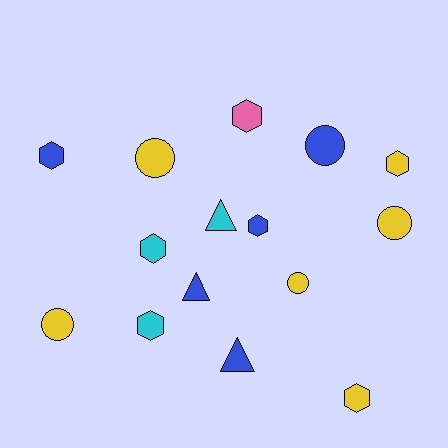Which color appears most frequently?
Yellow, with 6 objects.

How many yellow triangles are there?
There are no yellow triangles.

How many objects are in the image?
There are 15 objects.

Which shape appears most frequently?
Hexagon, with 7 objects.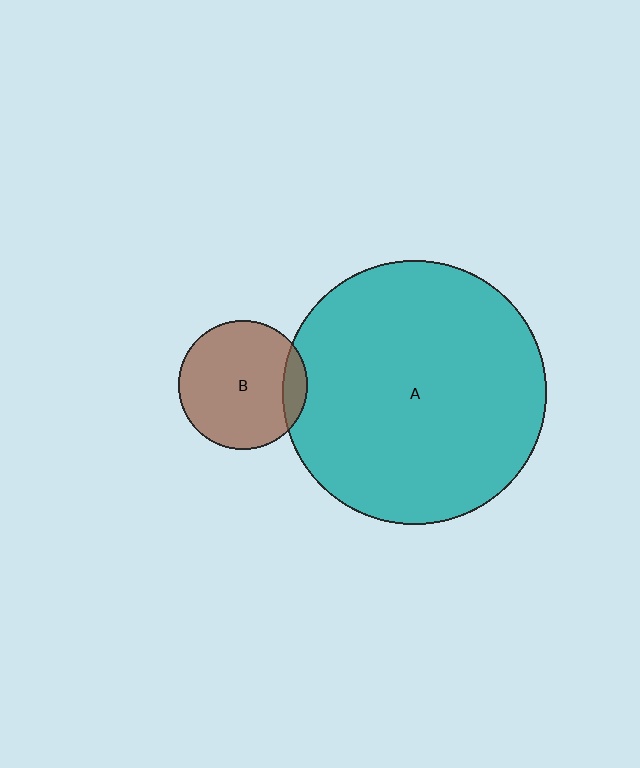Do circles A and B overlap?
Yes.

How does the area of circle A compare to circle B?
Approximately 4.2 times.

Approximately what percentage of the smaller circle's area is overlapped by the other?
Approximately 10%.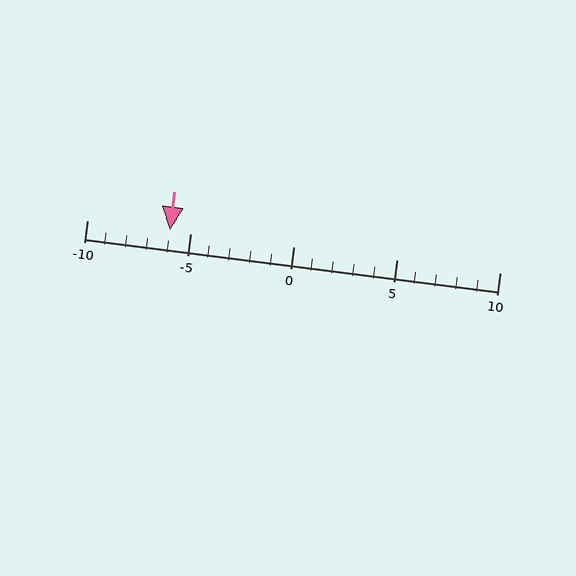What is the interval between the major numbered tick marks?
The major tick marks are spaced 5 units apart.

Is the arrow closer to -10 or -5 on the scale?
The arrow is closer to -5.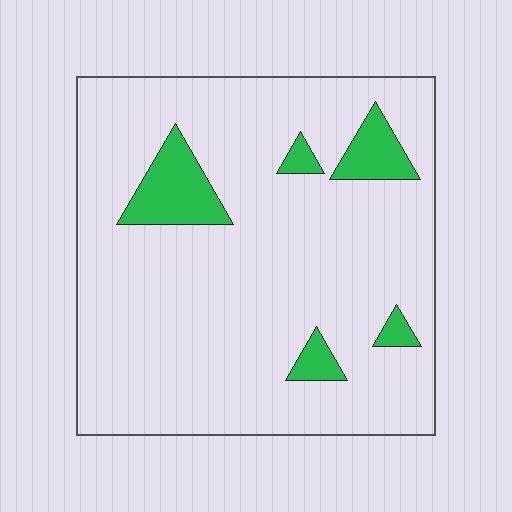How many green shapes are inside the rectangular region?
5.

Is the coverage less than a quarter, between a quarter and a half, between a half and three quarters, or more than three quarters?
Less than a quarter.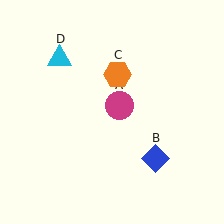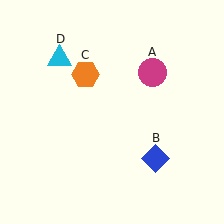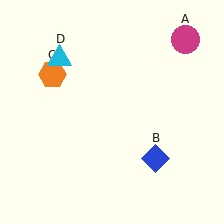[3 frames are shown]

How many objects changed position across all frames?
2 objects changed position: magenta circle (object A), orange hexagon (object C).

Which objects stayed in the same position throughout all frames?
Blue diamond (object B) and cyan triangle (object D) remained stationary.